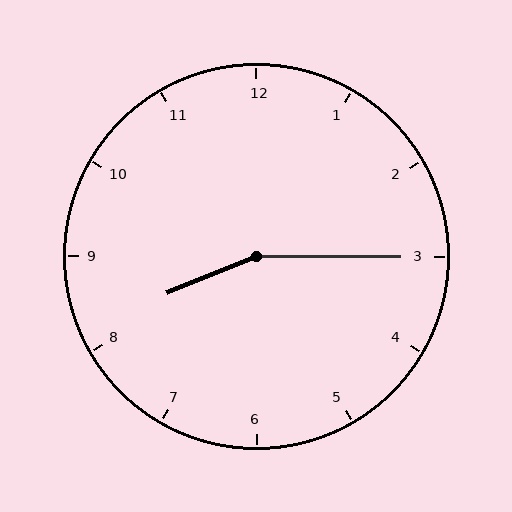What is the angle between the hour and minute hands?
Approximately 158 degrees.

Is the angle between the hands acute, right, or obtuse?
It is obtuse.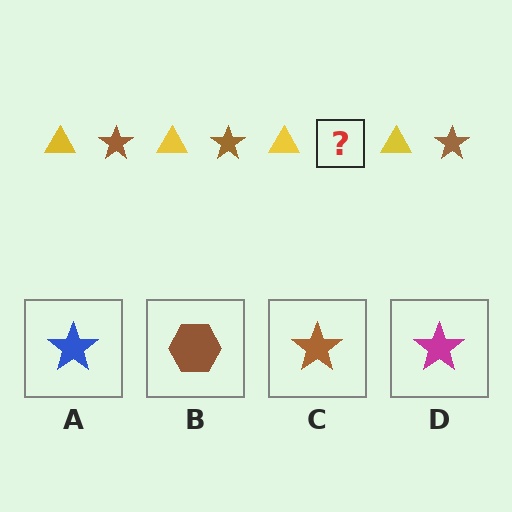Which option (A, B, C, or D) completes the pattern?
C.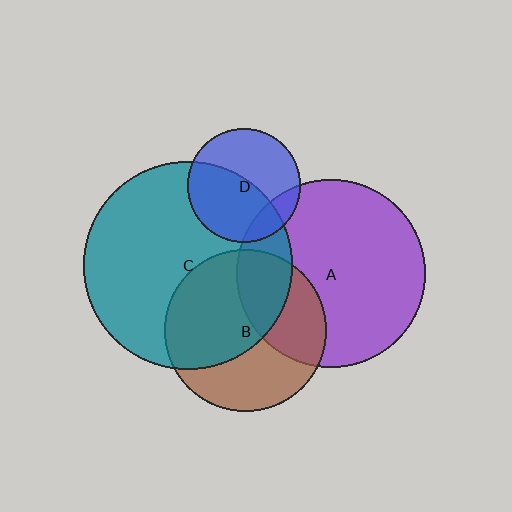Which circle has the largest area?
Circle C (teal).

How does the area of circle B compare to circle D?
Approximately 2.0 times.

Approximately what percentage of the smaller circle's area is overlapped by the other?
Approximately 55%.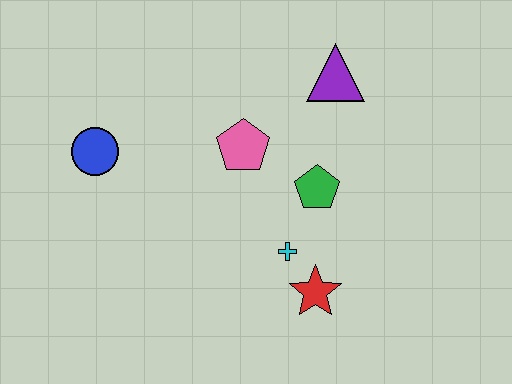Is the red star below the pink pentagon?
Yes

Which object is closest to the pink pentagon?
The green pentagon is closest to the pink pentagon.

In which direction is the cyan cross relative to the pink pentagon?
The cyan cross is below the pink pentagon.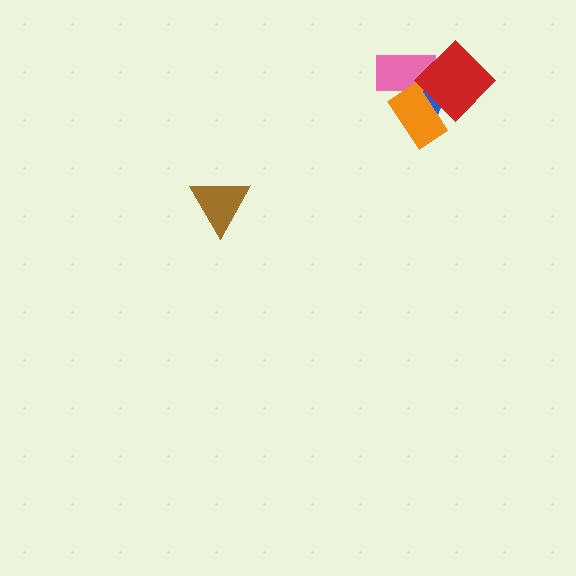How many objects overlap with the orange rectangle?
3 objects overlap with the orange rectangle.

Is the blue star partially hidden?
Yes, it is partially covered by another shape.